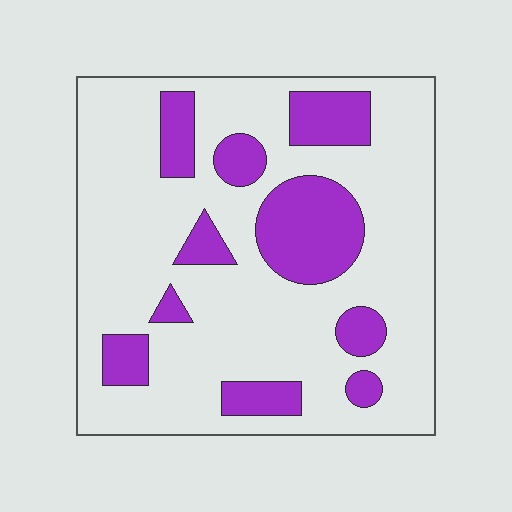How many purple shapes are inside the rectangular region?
10.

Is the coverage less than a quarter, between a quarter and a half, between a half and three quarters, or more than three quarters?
Less than a quarter.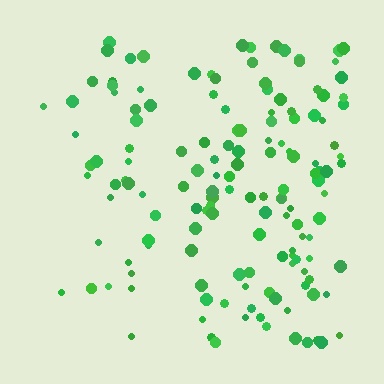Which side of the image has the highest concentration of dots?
The right.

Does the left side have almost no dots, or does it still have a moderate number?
Still a moderate number, just noticeably fewer than the right.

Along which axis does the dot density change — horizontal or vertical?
Horizontal.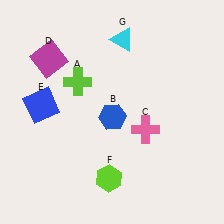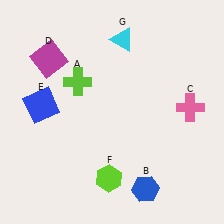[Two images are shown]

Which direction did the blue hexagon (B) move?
The blue hexagon (B) moved down.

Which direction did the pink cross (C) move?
The pink cross (C) moved right.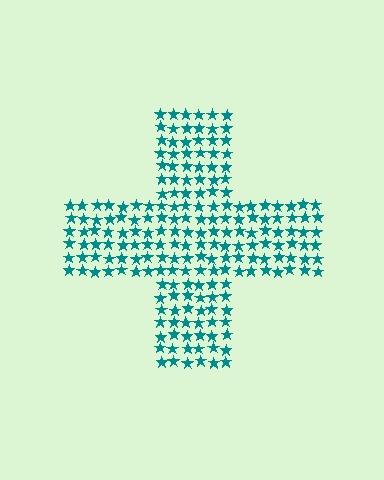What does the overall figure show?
The overall figure shows a cross.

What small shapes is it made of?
It is made of small stars.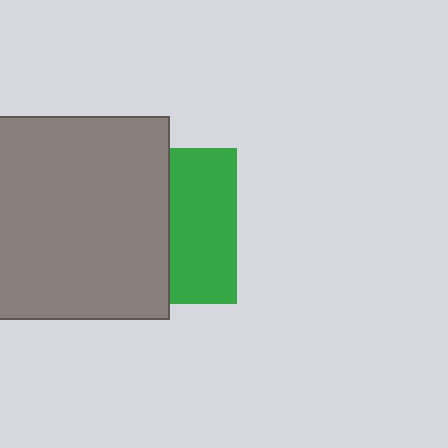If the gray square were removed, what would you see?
You would see the complete green square.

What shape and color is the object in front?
The object in front is a gray square.